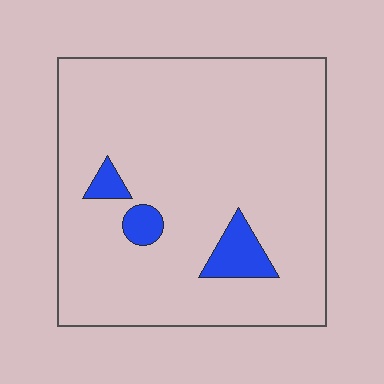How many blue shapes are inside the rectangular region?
3.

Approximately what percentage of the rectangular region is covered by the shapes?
Approximately 10%.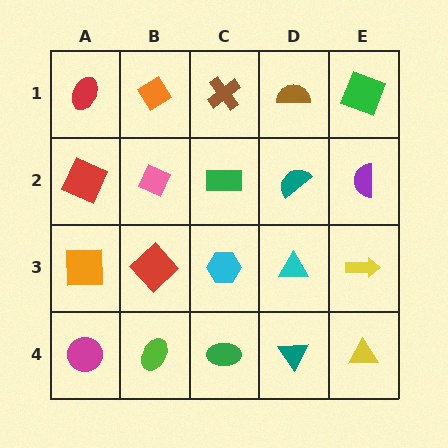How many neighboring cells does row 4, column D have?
3.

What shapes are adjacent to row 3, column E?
A purple semicircle (row 2, column E), a yellow triangle (row 4, column E), a cyan triangle (row 3, column D).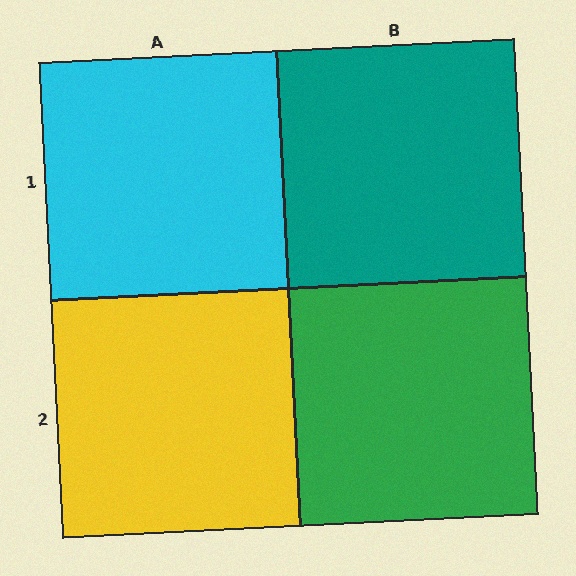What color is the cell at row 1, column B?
Teal.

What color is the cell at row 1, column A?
Cyan.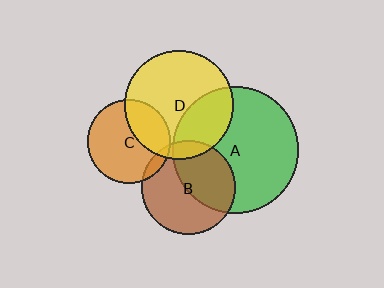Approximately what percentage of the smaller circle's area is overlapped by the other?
Approximately 30%.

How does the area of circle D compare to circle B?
Approximately 1.4 times.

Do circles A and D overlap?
Yes.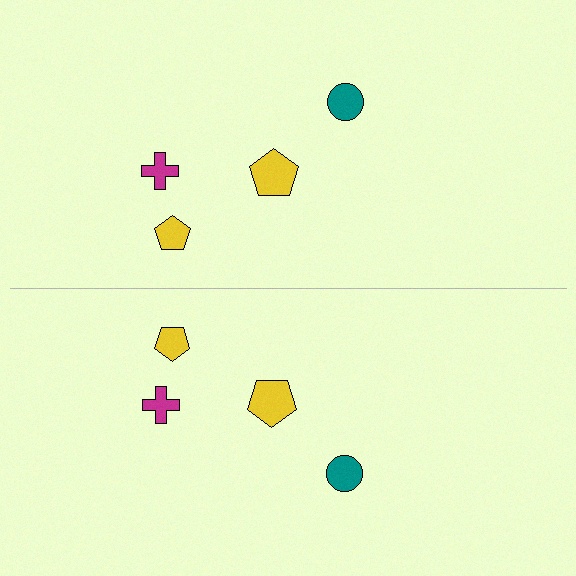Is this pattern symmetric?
Yes, this pattern has bilateral (reflection) symmetry.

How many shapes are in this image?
There are 8 shapes in this image.